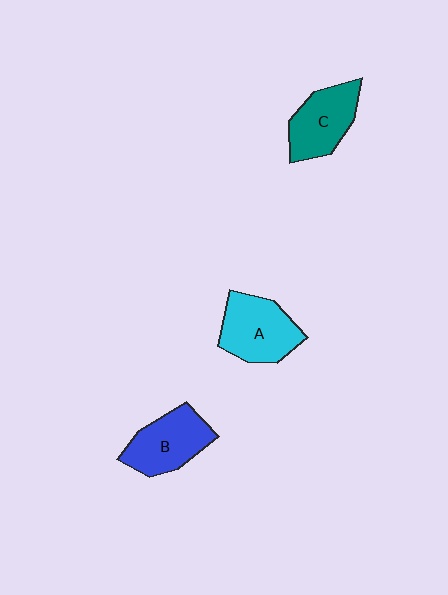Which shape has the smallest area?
Shape C (teal).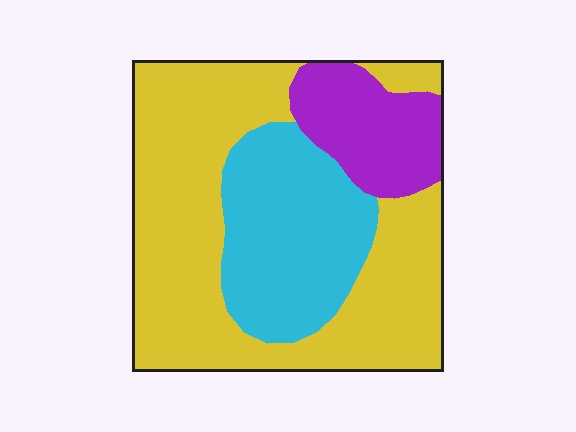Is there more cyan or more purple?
Cyan.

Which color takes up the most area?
Yellow, at roughly 60%.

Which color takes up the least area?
Purple, at roughly 15%.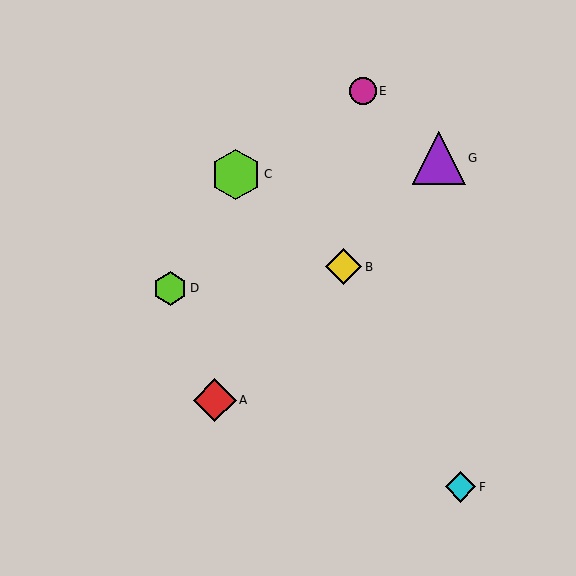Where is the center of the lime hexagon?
The center of the lime hexagon is at (236, 174).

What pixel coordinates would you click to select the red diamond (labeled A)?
Click at (215, 400) to select the red diamond A.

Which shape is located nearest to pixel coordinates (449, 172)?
The purple triangle (labeled G) at (439, 158) is nearest to that location.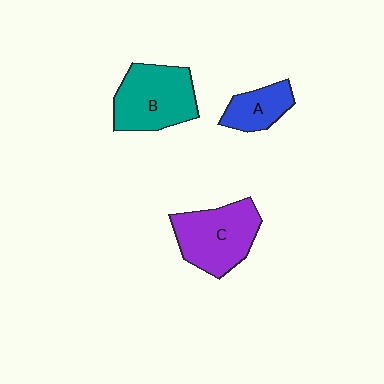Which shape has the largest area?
Shape B (teal).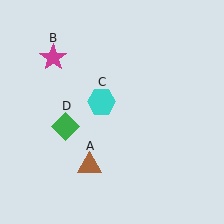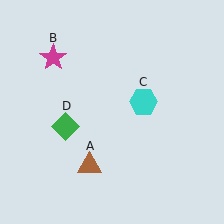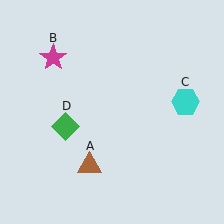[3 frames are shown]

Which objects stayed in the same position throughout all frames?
Brown triangle (object A) and magenta star (object B) and green diamond (object D) remained stationary.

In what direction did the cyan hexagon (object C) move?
The cyan hexagon (object C) moved right.